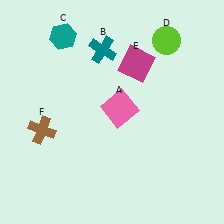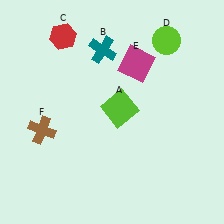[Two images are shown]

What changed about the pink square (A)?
In Image 1, A is pink. In Image 2, it changed to lime.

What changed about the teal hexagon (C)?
In Image 1, C is teal. In Image 2, it changed to red.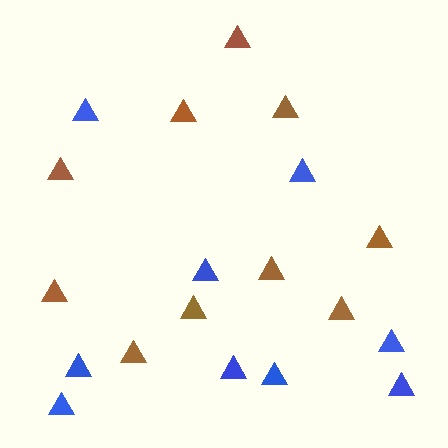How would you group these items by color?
There are 2 groups: one group of brown triangles (10) and one group of blue triangles (9).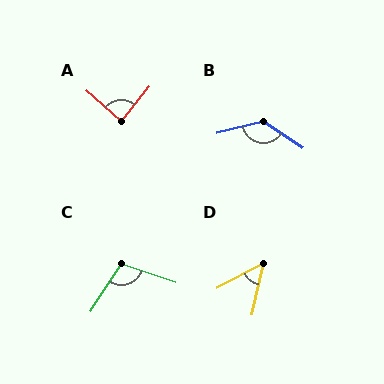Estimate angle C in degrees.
Approximately 104 degrees.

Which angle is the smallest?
D, at approximately 50 degrees.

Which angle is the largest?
B, at approximately 132 degrees.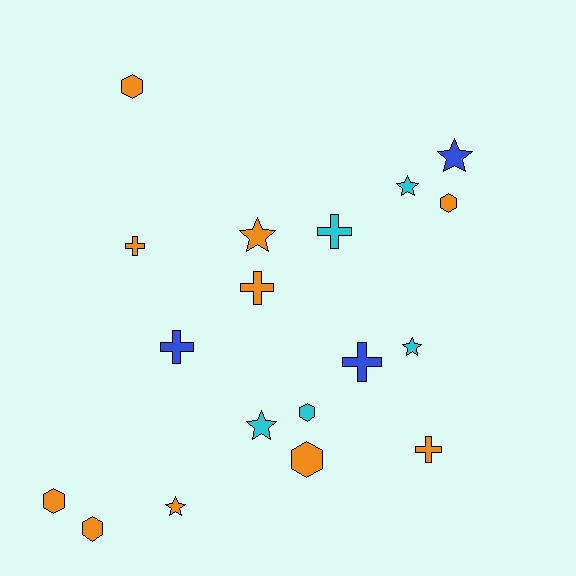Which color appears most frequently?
Orange, with 10 objects.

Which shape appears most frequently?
Star, with 6 objects.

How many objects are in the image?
There are 18 objects.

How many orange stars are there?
There are 2 orange stars.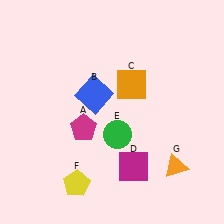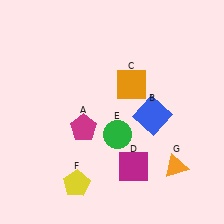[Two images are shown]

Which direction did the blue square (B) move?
The blue square (B) moved right.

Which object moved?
The blue square (B) moved right.